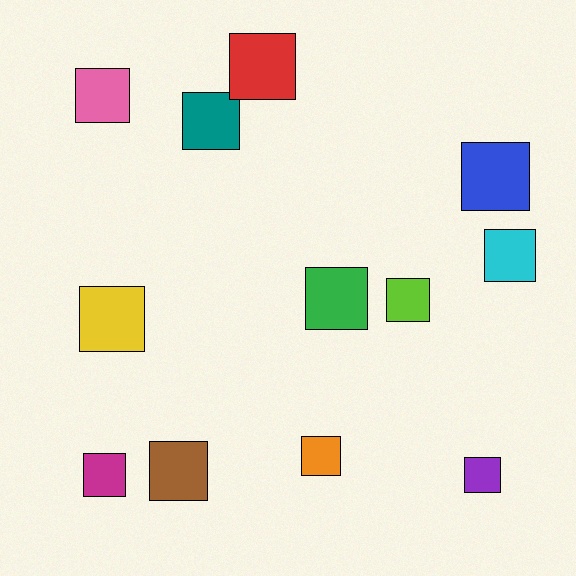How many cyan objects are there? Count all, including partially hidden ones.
There is 1 cyan object.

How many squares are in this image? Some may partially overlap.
There are 12 squares.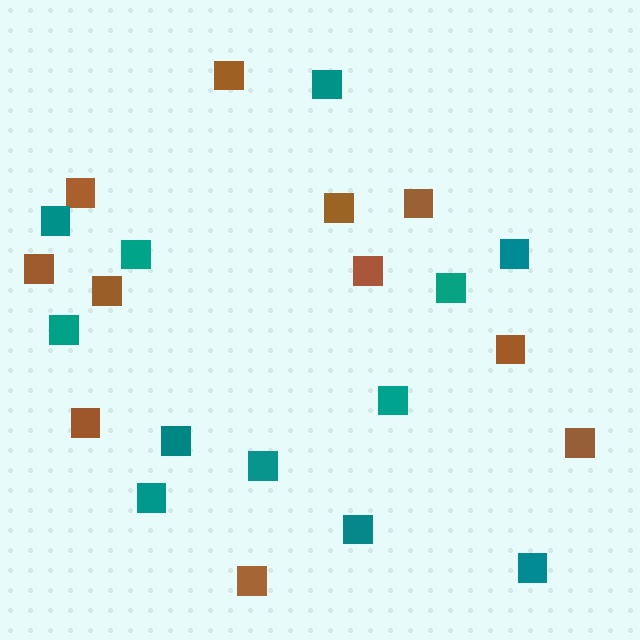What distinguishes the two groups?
There are 2 groups: one group of brown squares (11) and one group of teal squares (12).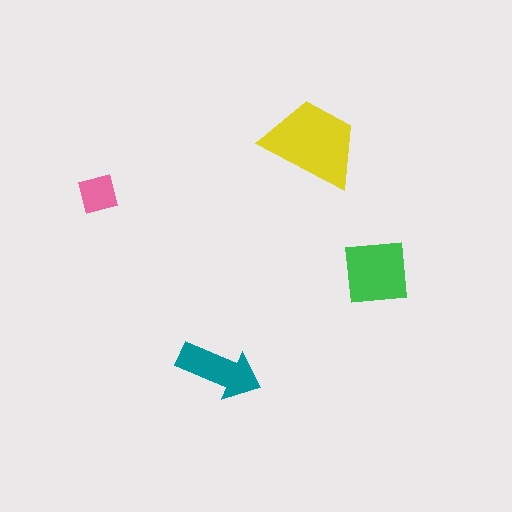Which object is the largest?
The yellow trapezoid.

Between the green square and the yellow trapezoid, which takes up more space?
The yellow trapezoid.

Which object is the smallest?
The pink diamond.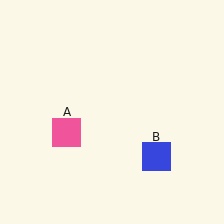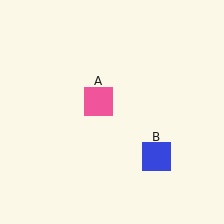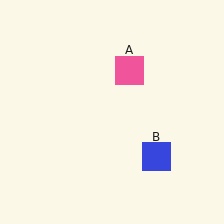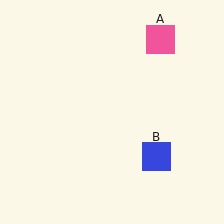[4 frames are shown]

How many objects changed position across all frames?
1 object changed position: pink square (object A).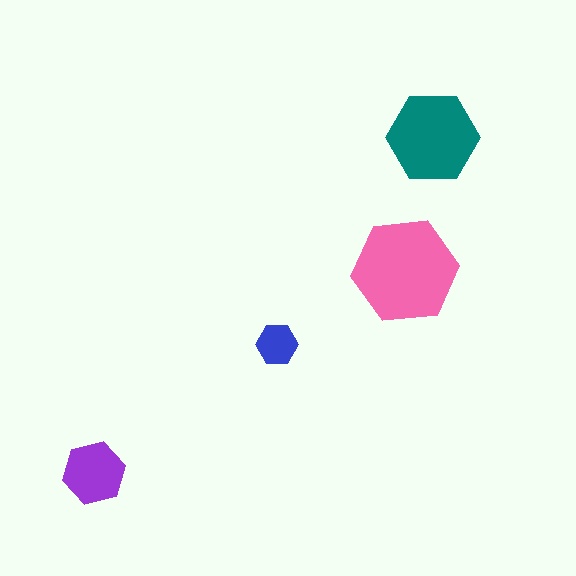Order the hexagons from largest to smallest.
the pink one, the teal one, the purple one, the blue one.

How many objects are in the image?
There are 4 objects in the image.